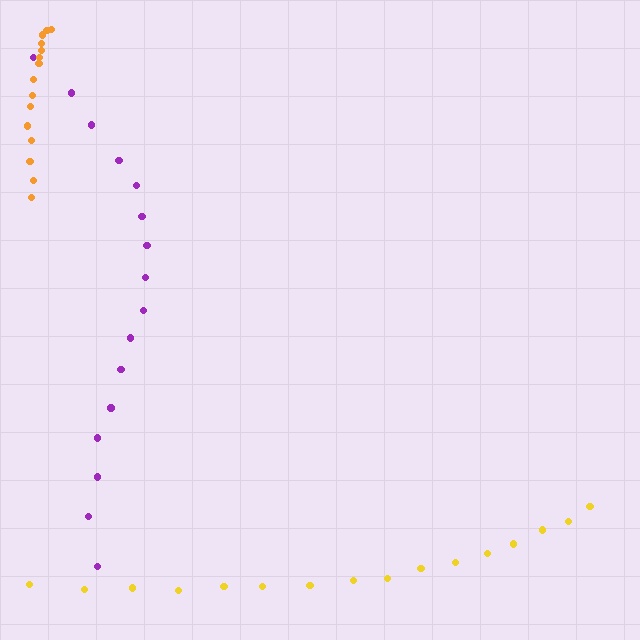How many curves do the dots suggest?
There are 3 distinct paths.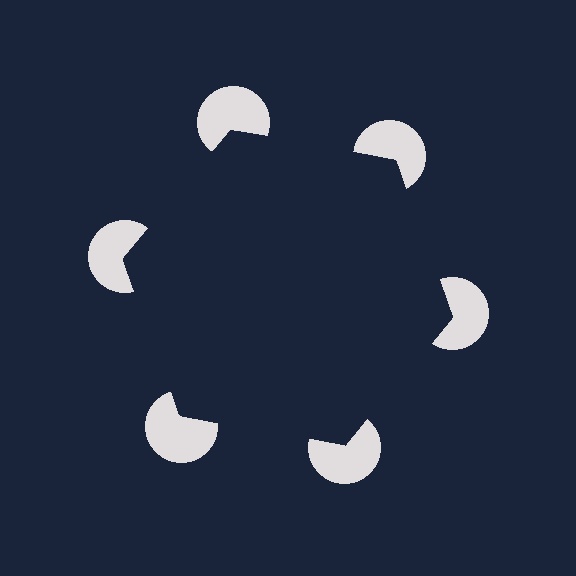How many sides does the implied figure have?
6 sides.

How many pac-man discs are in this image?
There are 6 — one at each vertex of the illusory hexagon.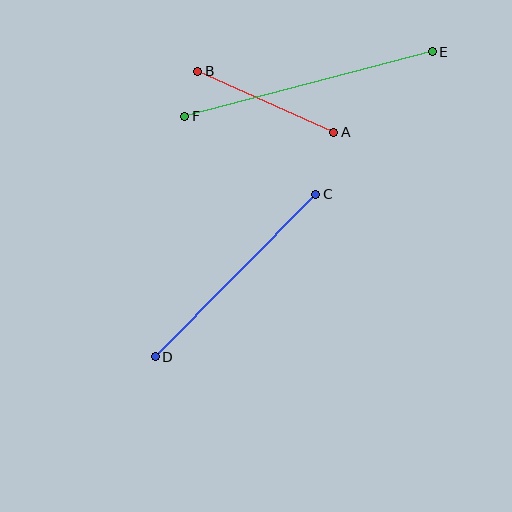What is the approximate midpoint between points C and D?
The midpoint is at approximately (236, 276) pixels.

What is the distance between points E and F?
The distance is approximately 256 pixels.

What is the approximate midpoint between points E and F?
The midpoint is at approximately (308, 84) pixels.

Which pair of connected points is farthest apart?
Points E and F are farthest apart.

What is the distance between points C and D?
The distance is approximately 229 pixels.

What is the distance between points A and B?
The distance is approximately 149 pixels.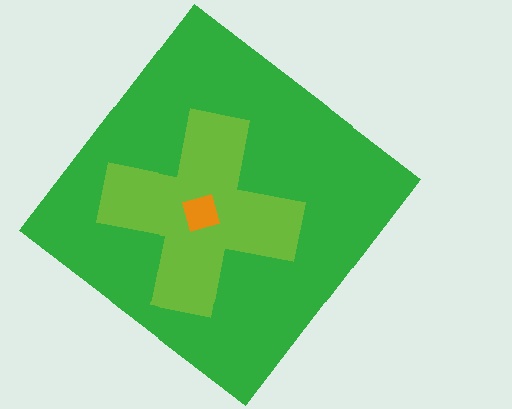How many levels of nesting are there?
3.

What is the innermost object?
The orange diamond.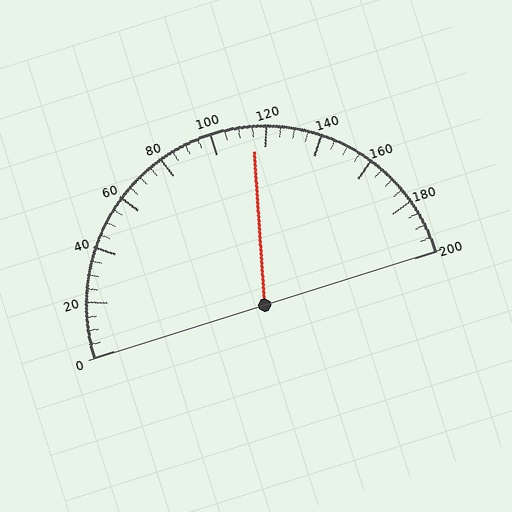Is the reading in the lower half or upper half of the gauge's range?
The reading is in the upper half of the range (0 to 200).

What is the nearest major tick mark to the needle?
The nearest major tick mark is 120.